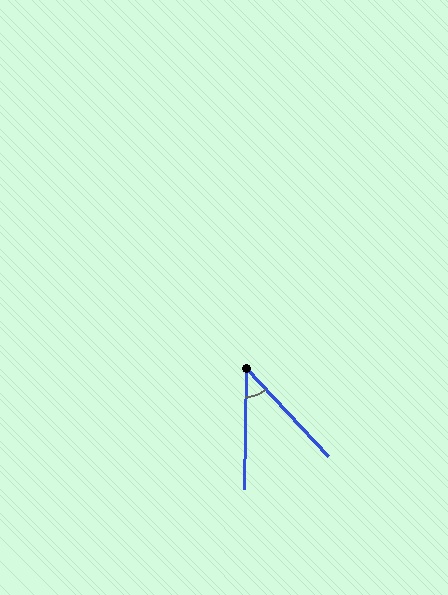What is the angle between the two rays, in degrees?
Approximately 44 degrees.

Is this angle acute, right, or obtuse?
It is acute.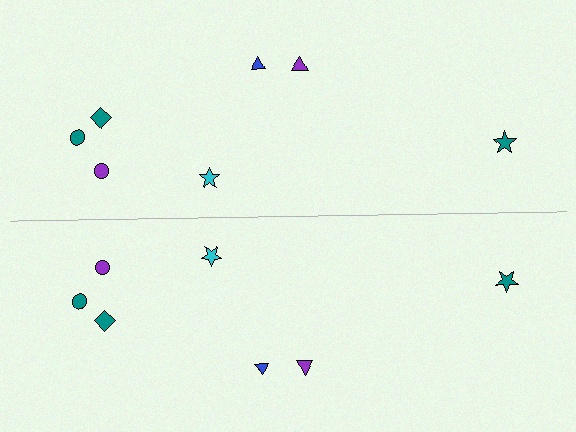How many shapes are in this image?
There are 14 shapes in this image.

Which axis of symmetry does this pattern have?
The pattern has a horizontal axis of symmetry running through the center of the image.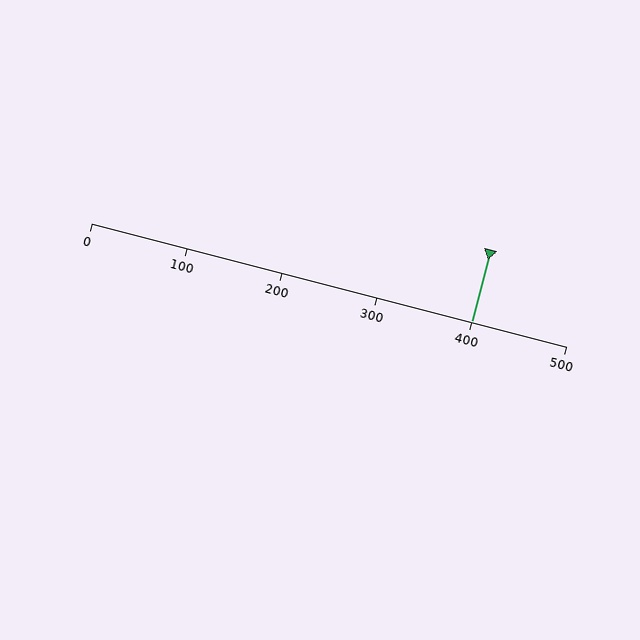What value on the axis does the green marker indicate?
The marker indicates approximately 400.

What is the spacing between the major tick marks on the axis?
The major ticks are spaced 100 apart.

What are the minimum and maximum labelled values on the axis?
The axis runs from 0 to 500.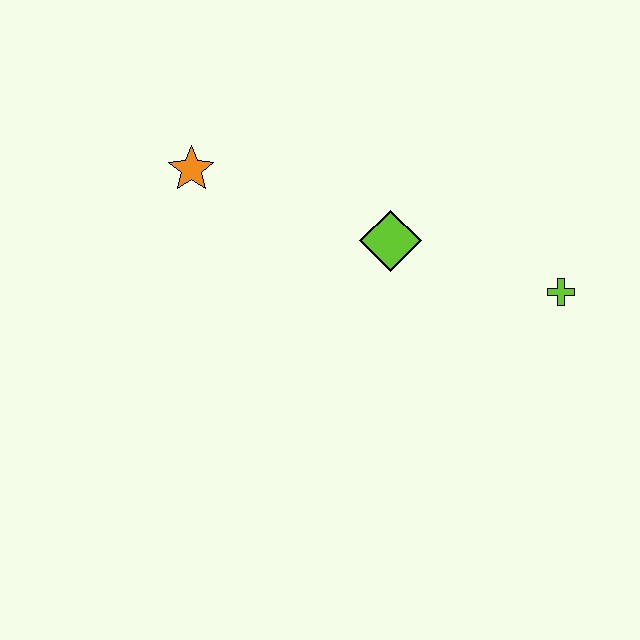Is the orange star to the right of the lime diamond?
No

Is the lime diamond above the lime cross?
Yes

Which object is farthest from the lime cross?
The orange star is farthest from the lime cross.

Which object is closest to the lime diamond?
The lime cross is closest to the lime diamond.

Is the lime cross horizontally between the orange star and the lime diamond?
No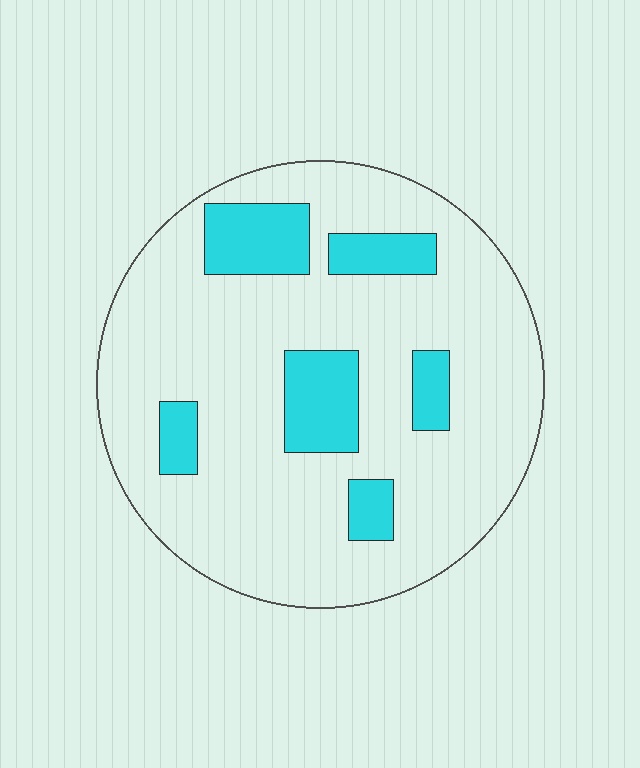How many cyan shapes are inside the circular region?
6.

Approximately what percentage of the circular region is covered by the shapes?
Approximately 20%.